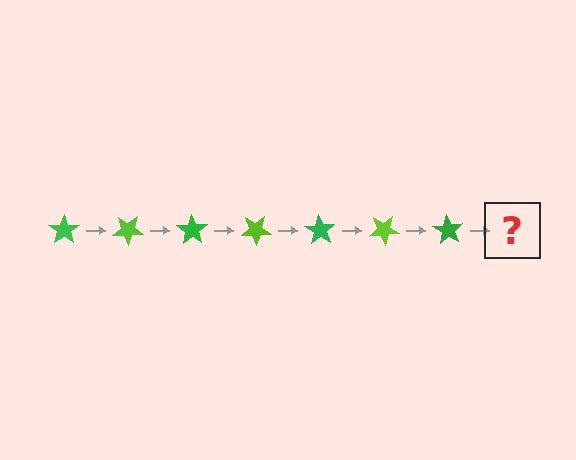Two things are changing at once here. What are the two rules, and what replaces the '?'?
The two rules are that it rotates 35 degrees each step and the color cycles through green and lime. The '?' should be a lime star, rotated 245 degrees from the start.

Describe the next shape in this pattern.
It should be a lime star, rotated 245 degrees from the start.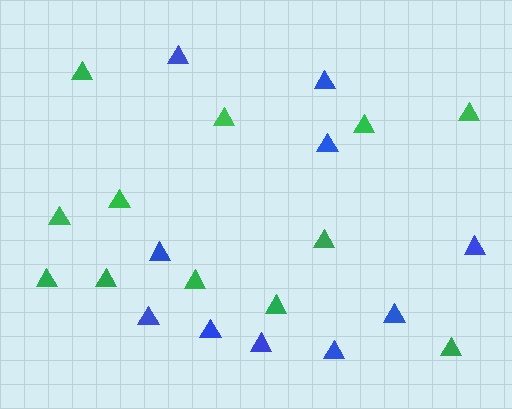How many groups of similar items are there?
There are 2 groups: one group of blue triangles (10) and one group of green triangles (12).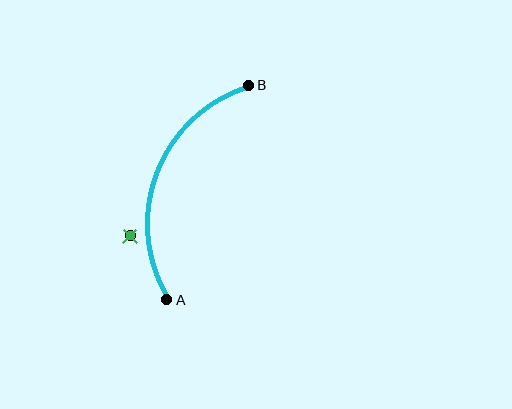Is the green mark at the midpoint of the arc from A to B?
No — the green mark does not lie on the arc at all. It sits slightly outside the curve.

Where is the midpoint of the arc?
The arc midpoint is the point on the curve farthest from the straight line joining A and B. It sits to the left of that line.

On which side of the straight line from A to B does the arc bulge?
The arc bulges to the left of the straight line connecting A and B.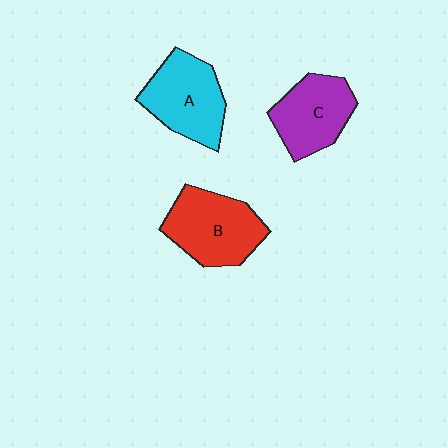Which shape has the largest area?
Shape B (red).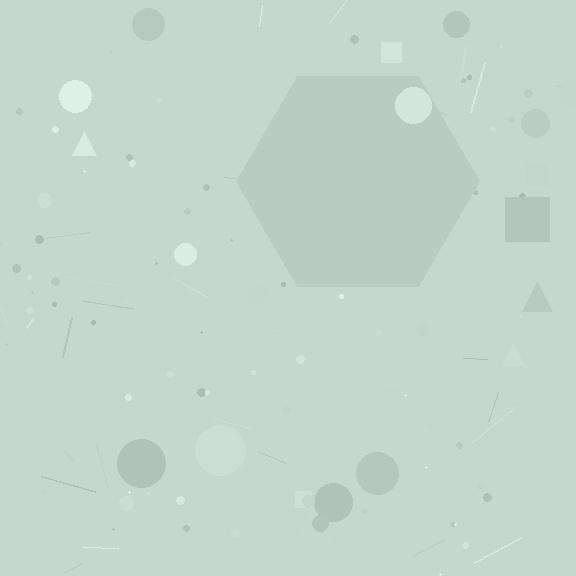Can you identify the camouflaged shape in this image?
The camouflaged shape is a hexagon.